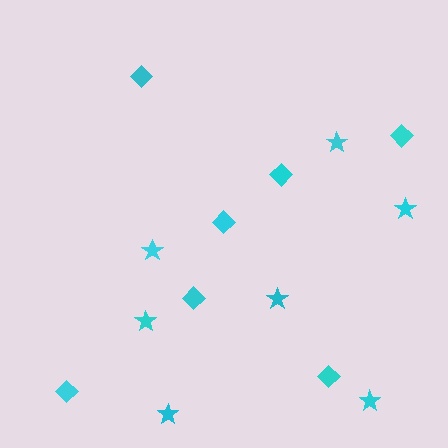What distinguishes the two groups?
There are 2 groups: one group of stars (7) and one group of diamonds (7).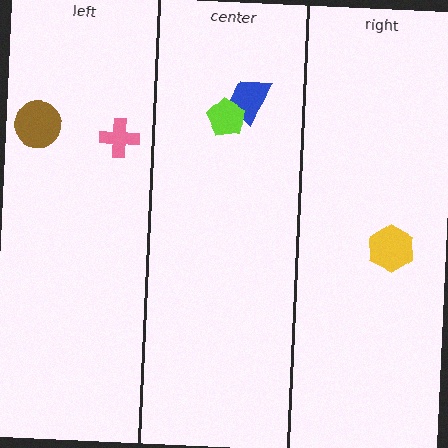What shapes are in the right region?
The yellow hexagon.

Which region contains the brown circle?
The left region.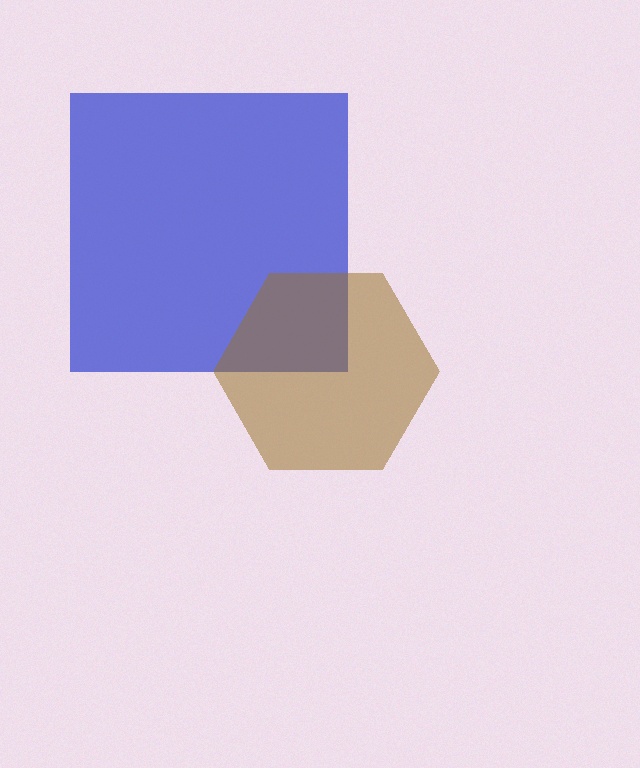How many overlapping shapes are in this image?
There are 2 overlapping shapes in the image.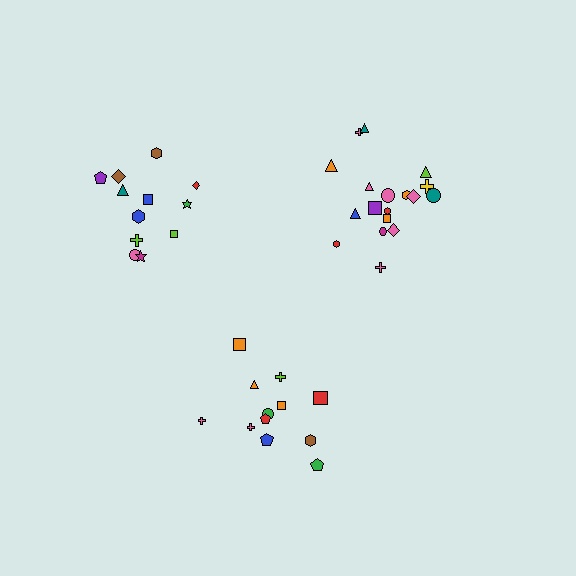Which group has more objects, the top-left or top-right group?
The top-right group.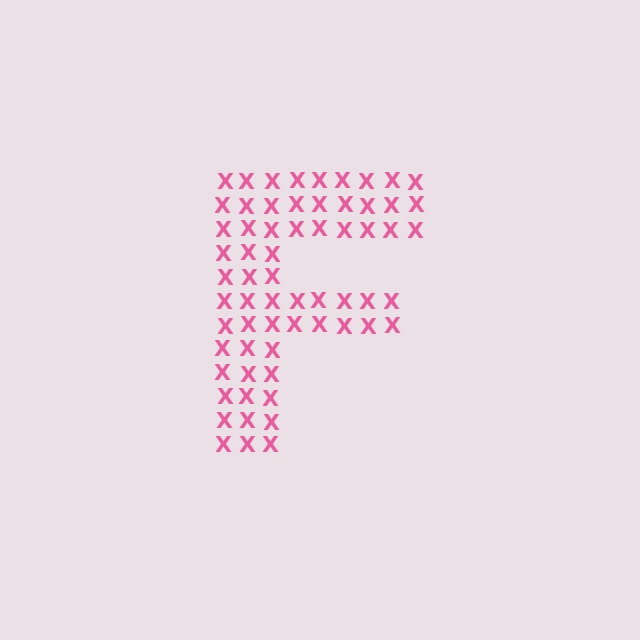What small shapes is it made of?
It is made of small letter X's.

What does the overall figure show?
The overall figure shows the letter F.